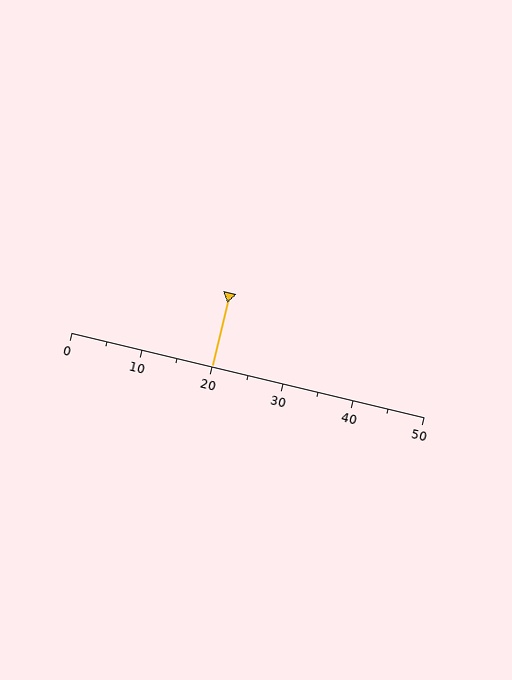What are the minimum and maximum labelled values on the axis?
The axis runs from 0 to 50.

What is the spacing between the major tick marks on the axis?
The major ticks are spaced 10 apart.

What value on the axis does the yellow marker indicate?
The marker indicates approximately 20.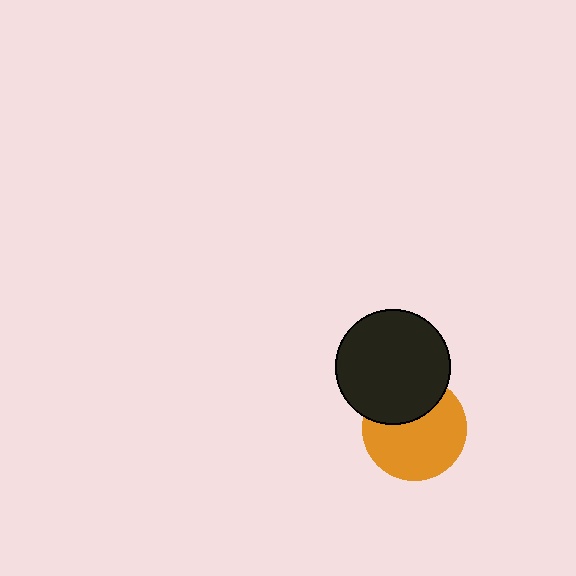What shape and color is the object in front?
The object in front is a black circle.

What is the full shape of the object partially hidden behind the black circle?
The partially hidden object is an orange circle.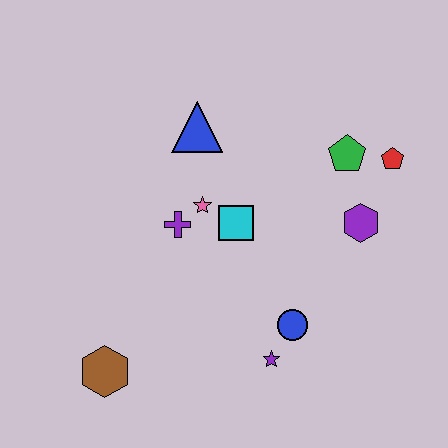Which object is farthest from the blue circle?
The blue triangle is farthest from the blue circle.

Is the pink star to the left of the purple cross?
No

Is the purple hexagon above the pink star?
No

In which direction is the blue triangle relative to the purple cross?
The blue triangle is above the purple cross.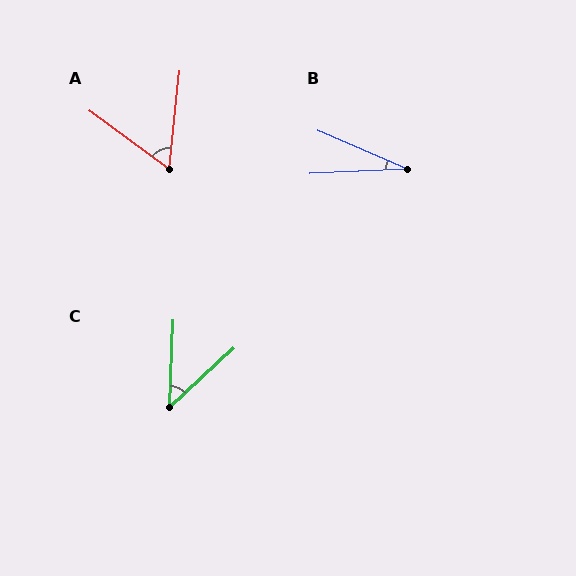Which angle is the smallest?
B, at approximately 26 degrees.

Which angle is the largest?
A, at approximately 60 degrees.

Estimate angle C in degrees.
Approximately 45 degrees.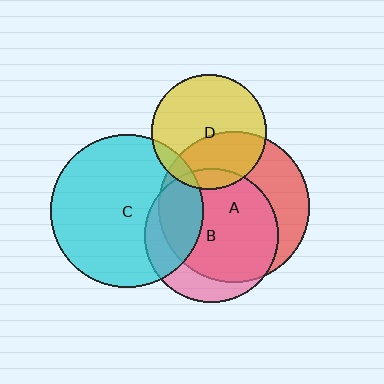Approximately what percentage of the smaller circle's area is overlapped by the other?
Approximately 10%.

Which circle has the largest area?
Circle C (cyan).